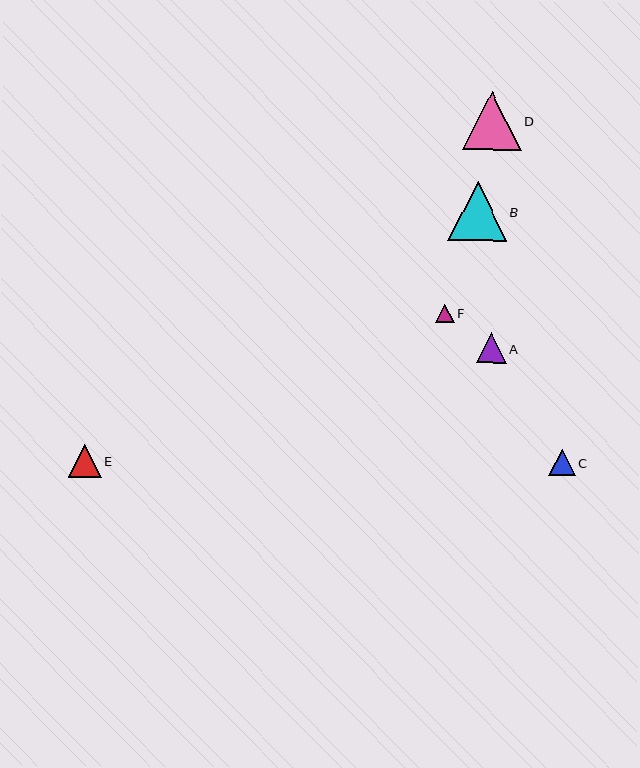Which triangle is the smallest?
Triangle F is the smallest with a size of approximately 19 pixels.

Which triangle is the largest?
Triangle B is the largest with a size of approximately 59 pixels.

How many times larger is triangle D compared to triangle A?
Triangle D is approximately 2.0 times the size of triangle A.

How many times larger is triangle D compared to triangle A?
Triangle D is approximately 2.0 times the size of triangle A.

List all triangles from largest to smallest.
From largest to smallest: B, D, E, A, C, F.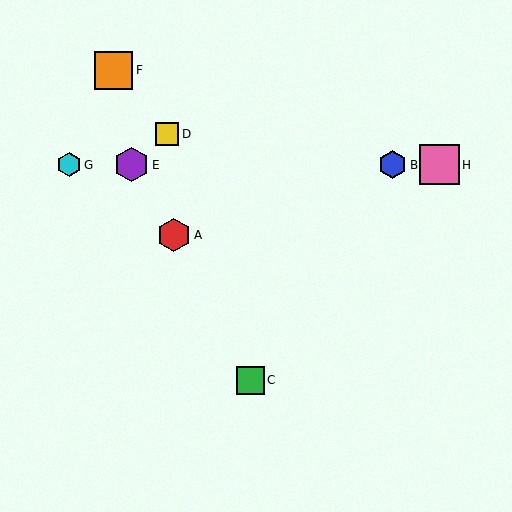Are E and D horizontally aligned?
No, E is at y≈165 and D is at y≈134.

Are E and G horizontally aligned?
Yes, both are at y≈165.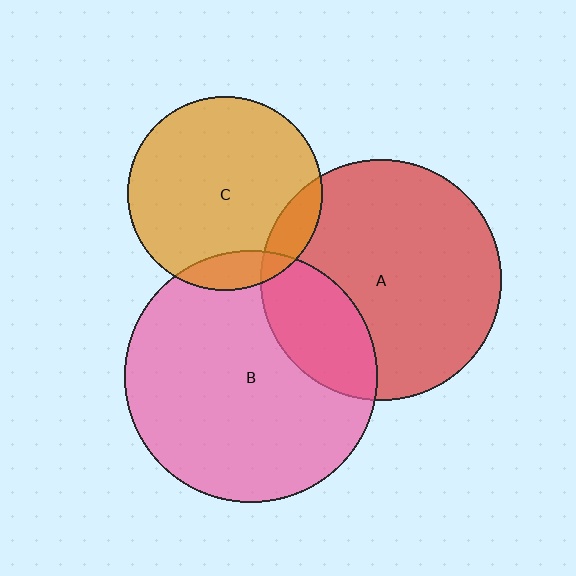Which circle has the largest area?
Circle B (pink).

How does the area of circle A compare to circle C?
Approximately 1.5 times.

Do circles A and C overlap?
Yes.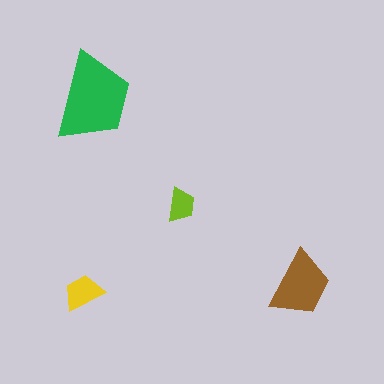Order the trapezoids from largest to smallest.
the green one, the brown one, the yellow one, the lime one.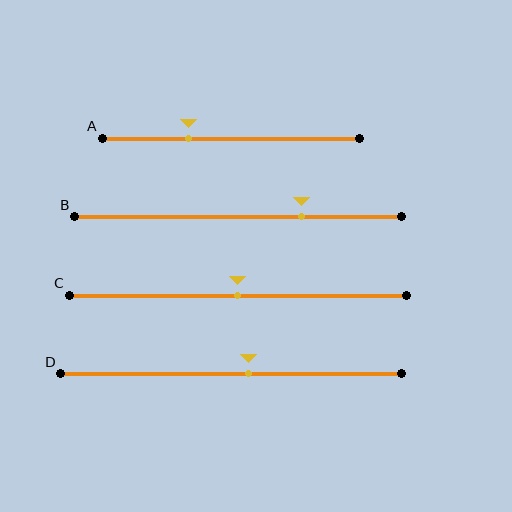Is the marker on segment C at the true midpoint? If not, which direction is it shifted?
Yes, the marker on segment C is at the true midpoint.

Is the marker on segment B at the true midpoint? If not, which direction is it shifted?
No, the marker on segment B is shifted to the right by about 19% of the segment length.